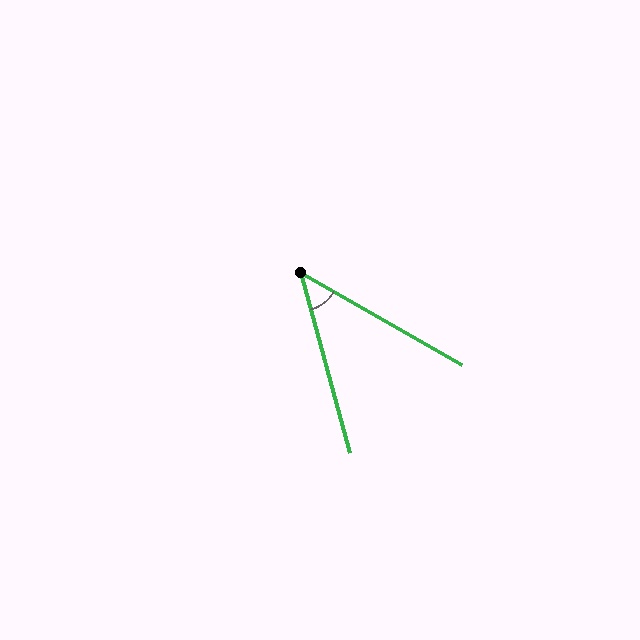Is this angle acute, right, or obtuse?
It is acute.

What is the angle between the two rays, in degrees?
Approximately 45 degrees.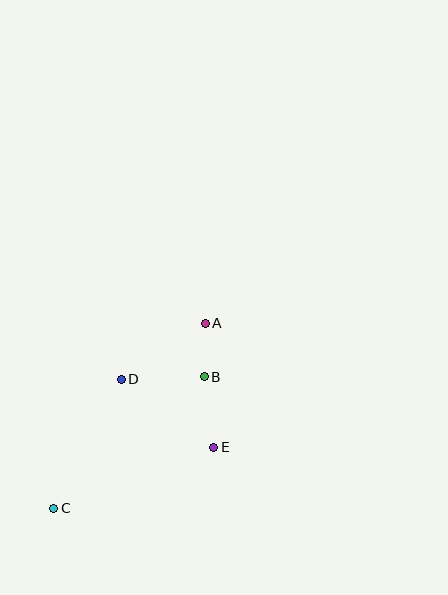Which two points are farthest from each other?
Points A and C are farthest from each other.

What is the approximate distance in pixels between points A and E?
The distance between A and E is approximately 124 pixels.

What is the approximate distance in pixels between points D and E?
The distance between D and E is approximately 115 pixels.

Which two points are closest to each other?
Points A and B are closest to each other.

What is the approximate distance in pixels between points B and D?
The distance between B and D is approximately 83 pixels.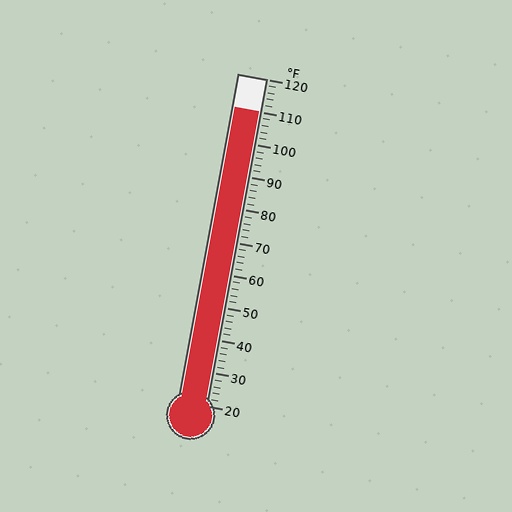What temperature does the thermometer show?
The thermometer shows approximately 110°F.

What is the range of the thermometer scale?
The thermometer scale ranges from 20°F to 120°F.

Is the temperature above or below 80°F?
The temperature is above 80°F.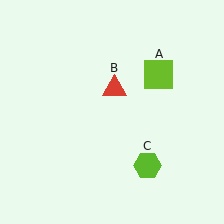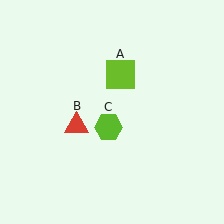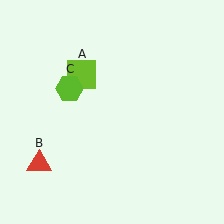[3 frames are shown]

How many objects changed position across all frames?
3 objects changed position: lime square (object A), red triangle (object B), lime hexagon (object C).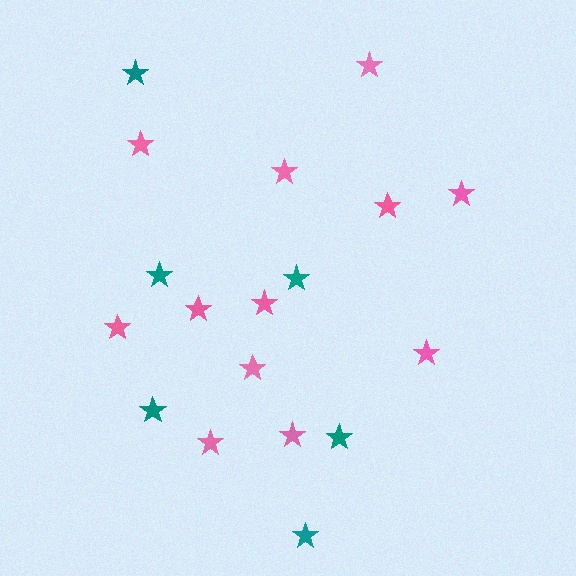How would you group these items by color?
There are 2 groups: one group of teal stars (6) and one group of pink stars (12).